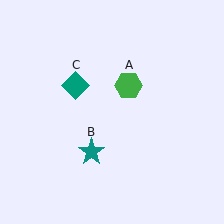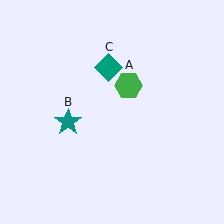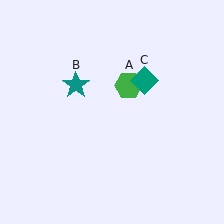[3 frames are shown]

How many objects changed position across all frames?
2 objects changed position: teal star (object B), teal diamond (object C).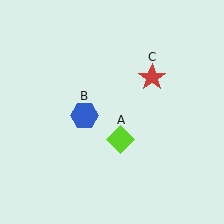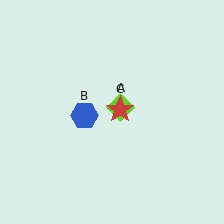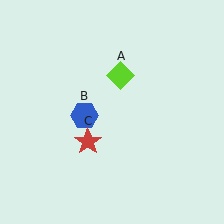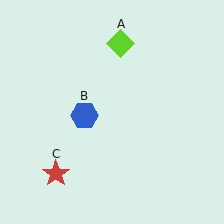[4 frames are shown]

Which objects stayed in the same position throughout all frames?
Blue hexagon (object B) remained stationary.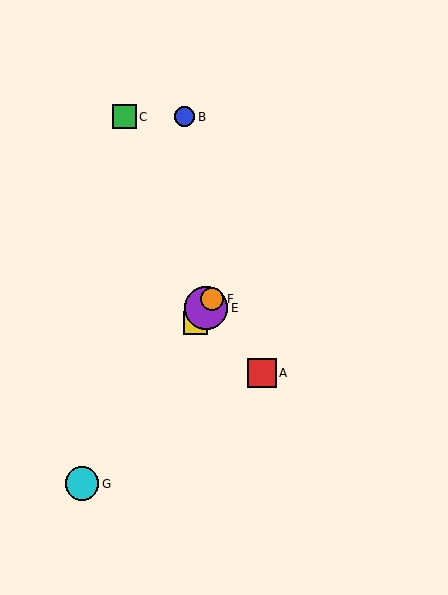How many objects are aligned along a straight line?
4 objects (D, E, F, G) are aligned along a straight line.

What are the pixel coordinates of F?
Object F is at (212, 299).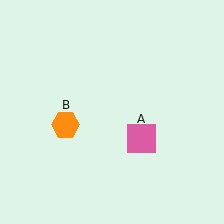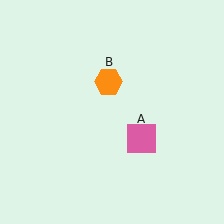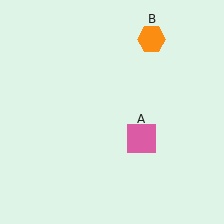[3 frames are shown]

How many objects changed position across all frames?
1 object changed position: orange hexagon (object B).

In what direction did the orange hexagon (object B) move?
The orange hexagon (object B) moved up and to the right.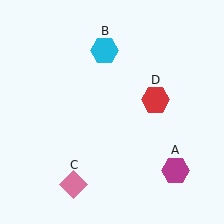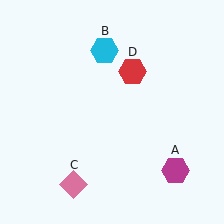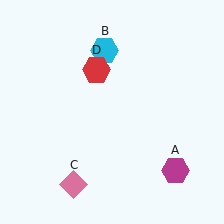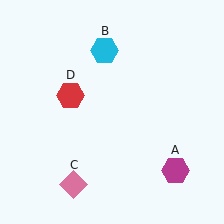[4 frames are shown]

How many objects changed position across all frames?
1 object changed position: red hexagon (object D).